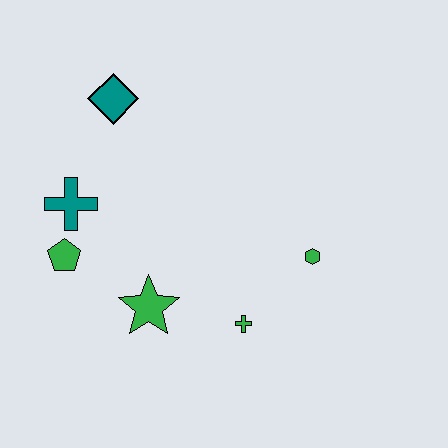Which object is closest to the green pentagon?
The teal cross is closest to the green pentagon.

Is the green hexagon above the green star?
Yes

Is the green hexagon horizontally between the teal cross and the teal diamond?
No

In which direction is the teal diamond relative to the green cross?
The teal diamond is above the green cross.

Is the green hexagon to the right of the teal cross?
Yes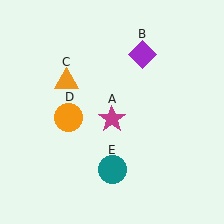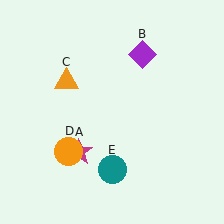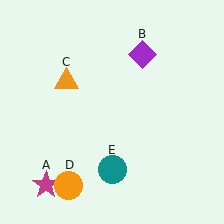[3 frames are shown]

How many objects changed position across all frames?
2 objects changed position: magenta star (object A), orange circle (object D).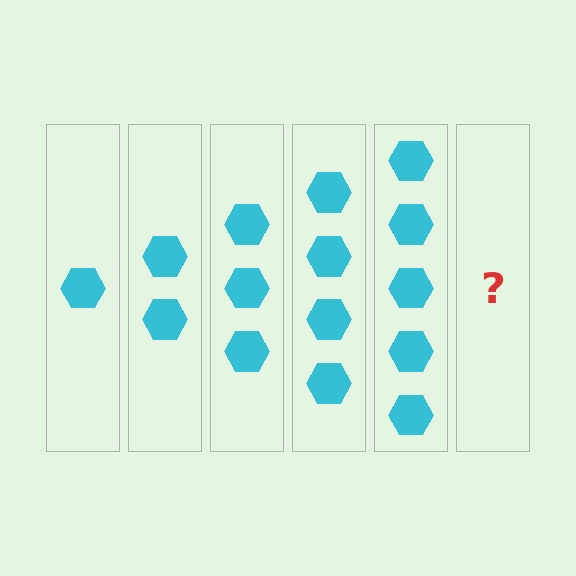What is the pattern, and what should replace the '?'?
The pattern is that each step adds one more hexagon. The '?' should be 6 hexagons.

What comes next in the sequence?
The next element should be 6 hexagons.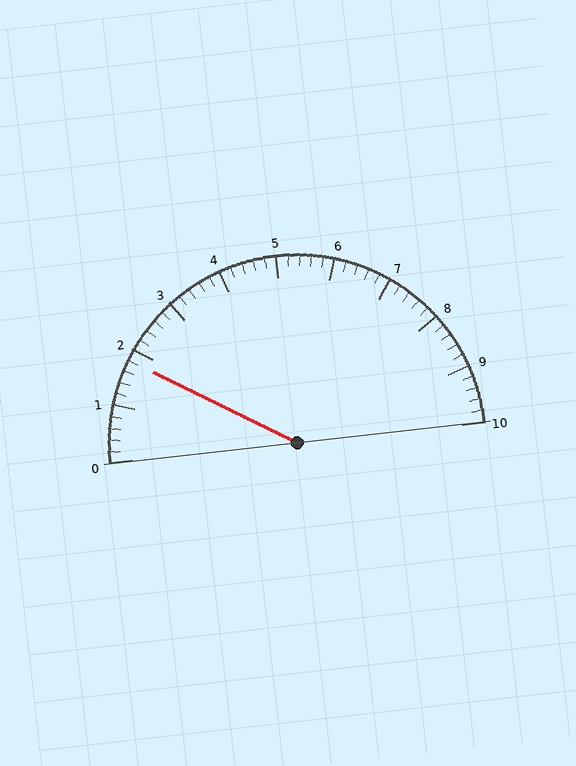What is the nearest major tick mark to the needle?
The nearest major tick mark is 2.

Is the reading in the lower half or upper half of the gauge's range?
The reading is in the lower half of the range (0 to 10).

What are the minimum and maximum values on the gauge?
The gauge ranges from 0 to 10.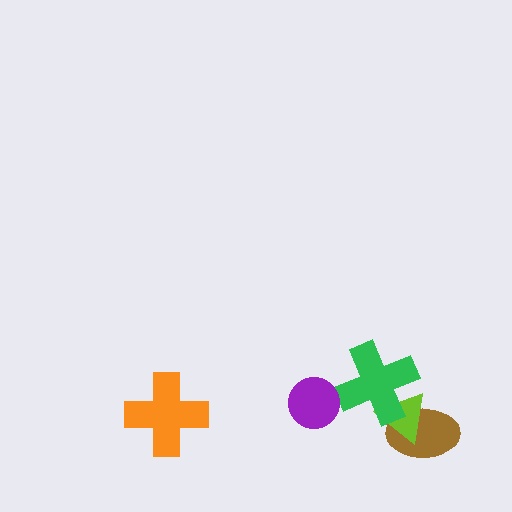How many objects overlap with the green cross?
2 objects overlap with the green cross.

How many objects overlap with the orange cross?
0 objects overlap with the orange cross.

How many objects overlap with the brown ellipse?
2 objects overlap with the brown ellipse.